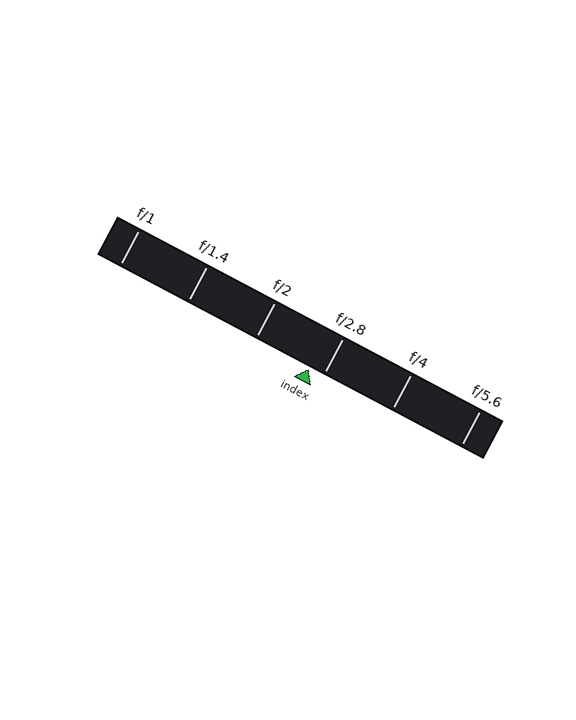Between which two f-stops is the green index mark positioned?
The index mark is between f/2 and f/2.8.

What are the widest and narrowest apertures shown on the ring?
The widest aperture shown is f/1 and the narrowest is f/5.6.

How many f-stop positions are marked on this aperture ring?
There are 6 f-stop positions marked.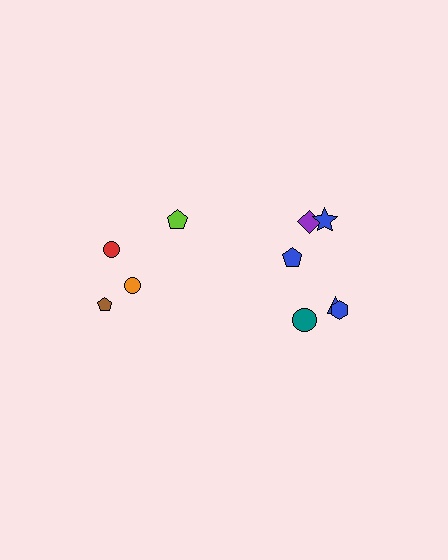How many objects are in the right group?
There are 6 objects.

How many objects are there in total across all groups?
There are 10 objects.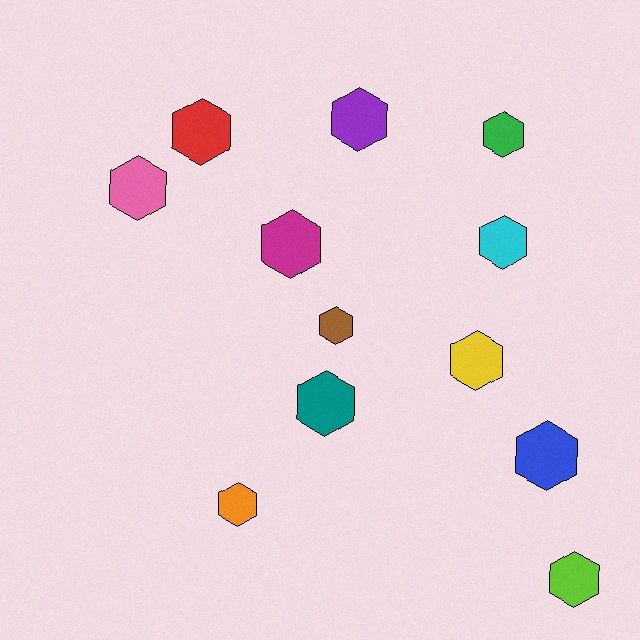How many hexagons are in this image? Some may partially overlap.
There are 12 hexagons.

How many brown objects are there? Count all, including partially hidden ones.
There is 1 brown object.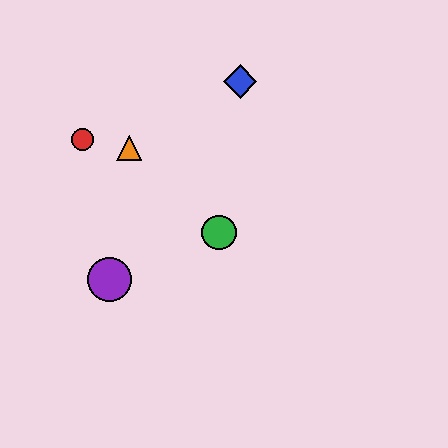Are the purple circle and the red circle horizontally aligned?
No, the purple circle is at y≈279 and the red circle is at y≈140.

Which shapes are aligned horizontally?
The yellow diamond, the purple circle are aligned horizontally.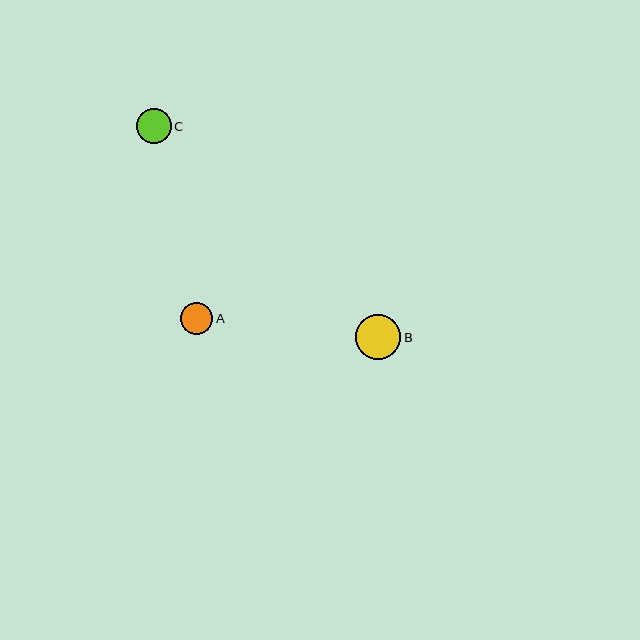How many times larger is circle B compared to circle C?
Circle B is approximately 1.3 times the size of circle C.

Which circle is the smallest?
Circle A is the smallest with a size of approximately 32 pixels.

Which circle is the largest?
Circle B is the largest with a size of approximately 45 pixels.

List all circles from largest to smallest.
From largest to smallest: B, C, A.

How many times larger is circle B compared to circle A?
Circle B is approximately 1.4 times the size of circle A.